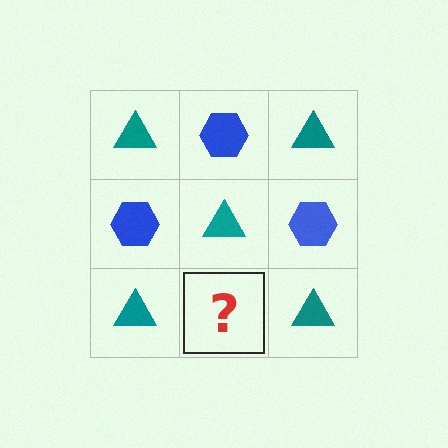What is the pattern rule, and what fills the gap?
The rule is that it alternates teal triangle and blue hexagon in a checkerboard pattern. The gap should be filled with a blue hexagon.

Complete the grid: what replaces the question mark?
The question mark should be replaced with a blue hexagon.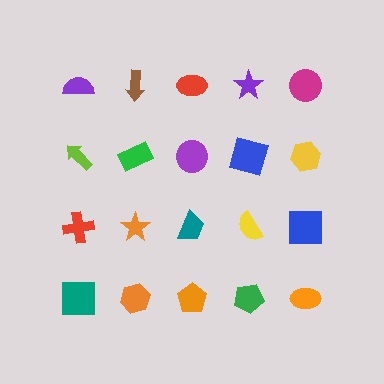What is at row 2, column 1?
A lime arrow.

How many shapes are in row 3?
5 shapes.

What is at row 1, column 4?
A purple star.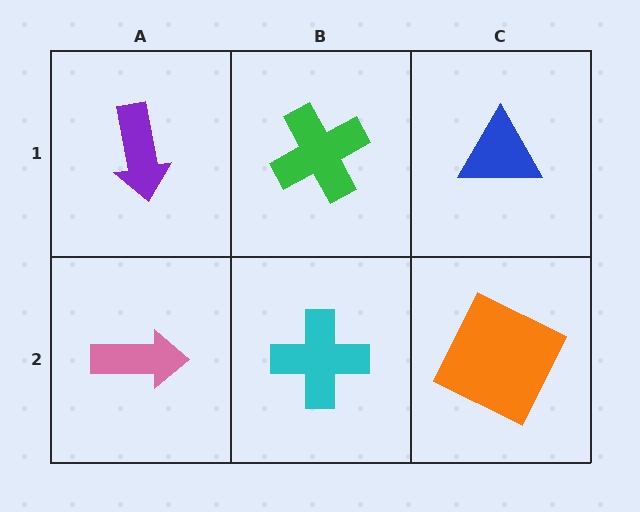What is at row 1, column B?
A green cross.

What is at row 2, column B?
A cyan cross.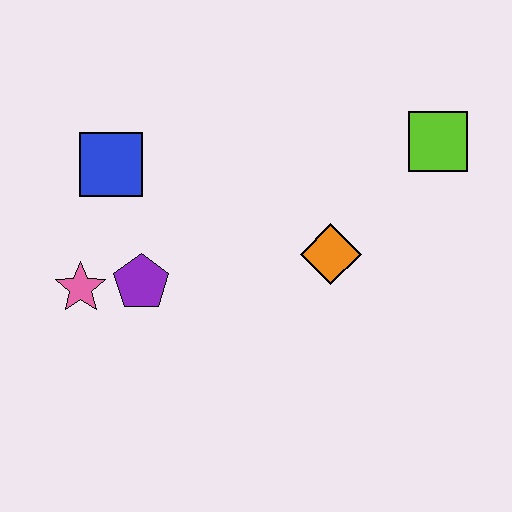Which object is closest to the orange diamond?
The lime square is closest to the orange diamond.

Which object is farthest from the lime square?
The pink star is farthest from the lime square.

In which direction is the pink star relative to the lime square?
The pink star is to the left of the lime square.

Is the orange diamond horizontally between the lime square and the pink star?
Yes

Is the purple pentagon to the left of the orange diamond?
Yes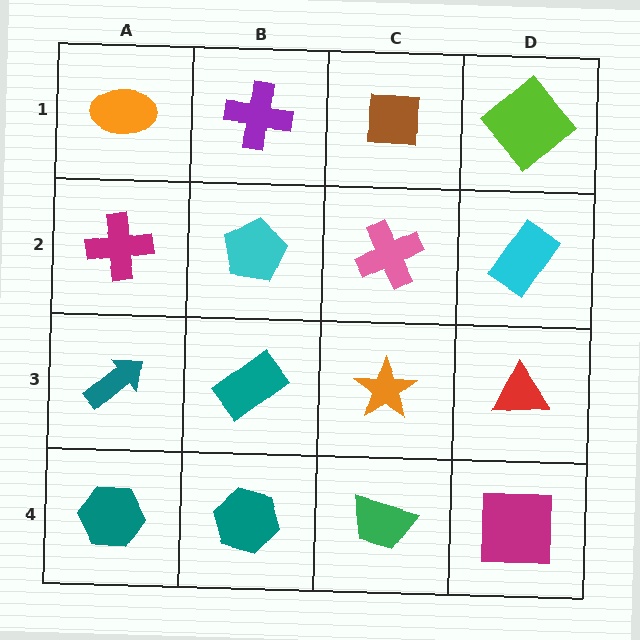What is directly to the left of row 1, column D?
A brown square.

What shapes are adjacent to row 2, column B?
A purple cross (row 1, column B), a teal rectangle (row 3, column B), a magenta cross (row 2, column A), a pink cross (row 2, column C).